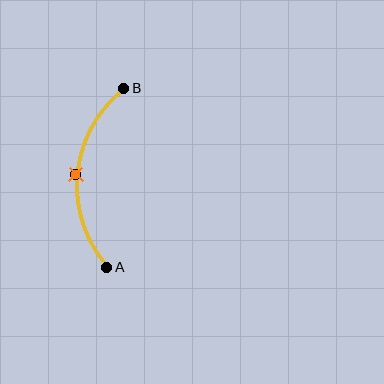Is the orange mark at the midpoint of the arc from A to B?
Yes. The orange mark lies on the arc at equal arc-length from both A and B — it is the arc midpoint.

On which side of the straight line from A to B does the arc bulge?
The arc bulges to the left of the straight line connecting A and B.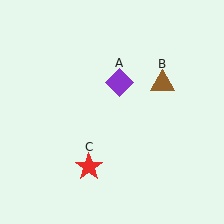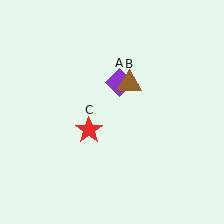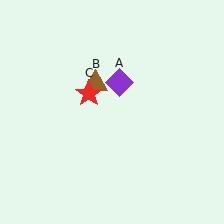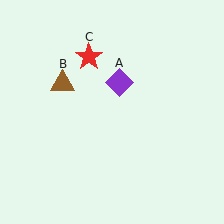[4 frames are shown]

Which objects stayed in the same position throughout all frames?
Purple diamond (object A) remained stationary.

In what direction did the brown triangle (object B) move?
The brown triangle (object B) moved left.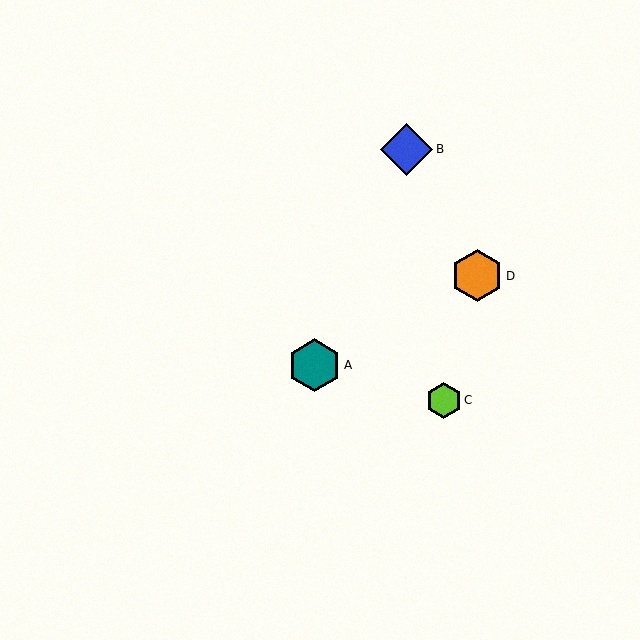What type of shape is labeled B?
Shape B is a blue diamond.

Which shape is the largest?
The teal hexagon (labeled A) is the largest.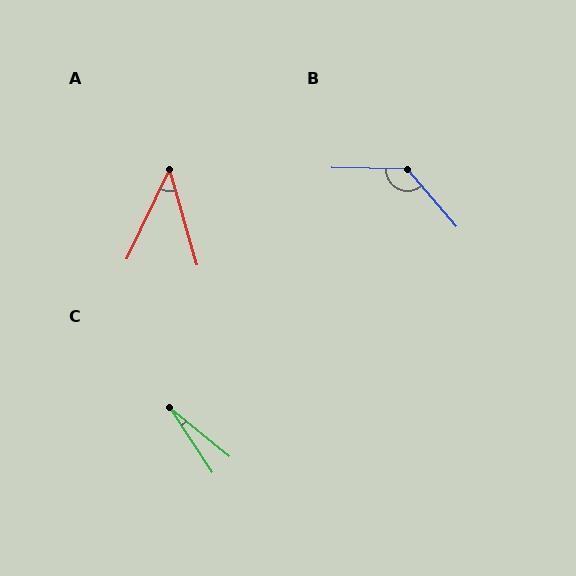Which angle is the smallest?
C, at approximately 18 degrees.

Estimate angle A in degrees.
Approximately 41 degrees.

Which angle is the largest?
B, at approximately 132 degrees.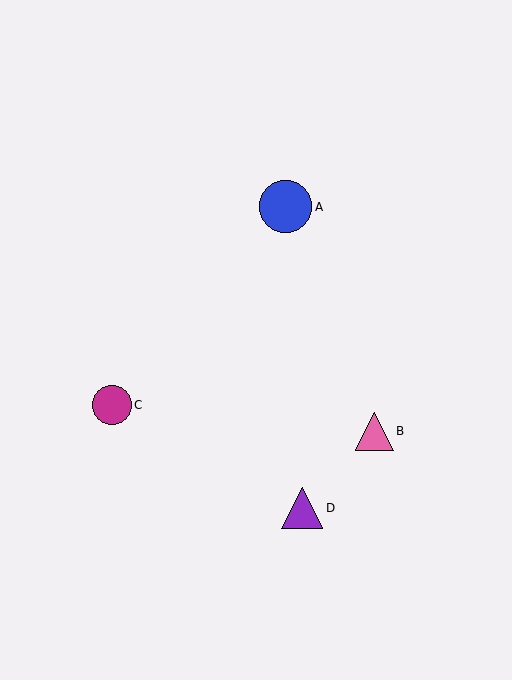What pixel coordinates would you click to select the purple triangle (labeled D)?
Click at (302, 508) to select the purple triangle D.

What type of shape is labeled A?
Shape A is a blue circle.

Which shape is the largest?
The blue circle (labeled A) is the largest.